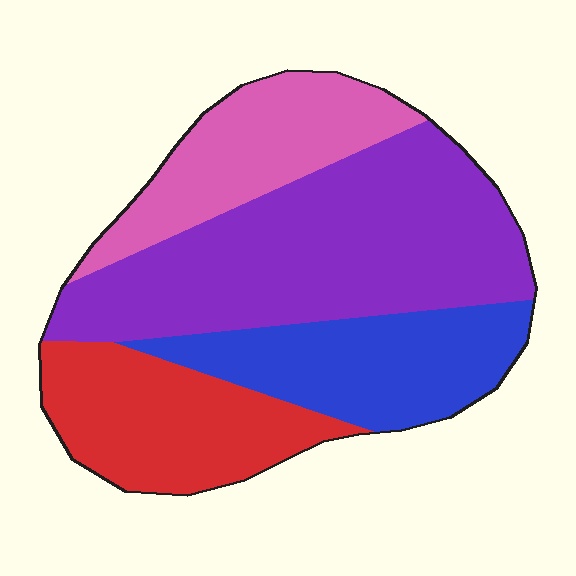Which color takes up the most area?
Purple, at roughly 40%.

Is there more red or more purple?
Purple.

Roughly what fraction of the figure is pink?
Pink covers around 20% of the figure.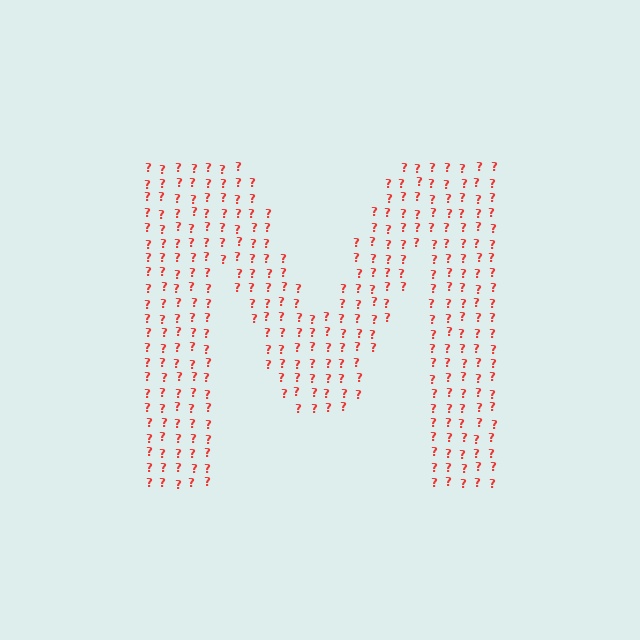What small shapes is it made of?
It is made of small question marks.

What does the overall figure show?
The overall figure shows the letter M.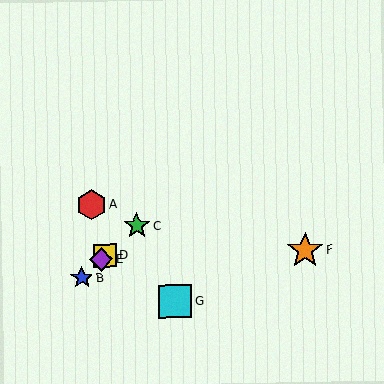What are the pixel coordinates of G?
Object G is at (175, 302).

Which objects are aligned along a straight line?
Objects B, C, D, E are aligned along a straight line.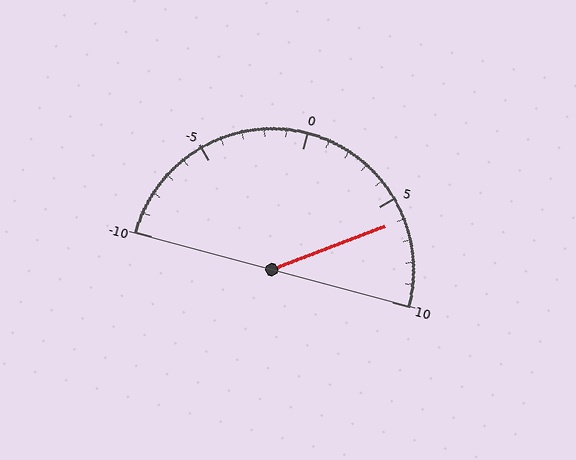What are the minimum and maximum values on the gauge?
The gauge ranges from -10 to 10.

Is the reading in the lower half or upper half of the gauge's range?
The reading is in the upper half of the range (-10 to 10).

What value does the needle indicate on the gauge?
The needle indicates approximately 6.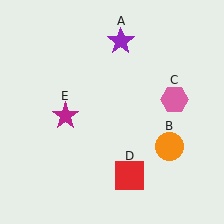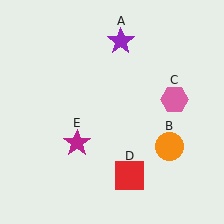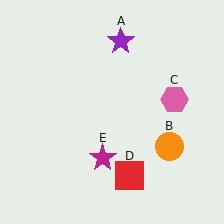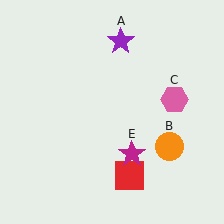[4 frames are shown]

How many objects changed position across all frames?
1 object changed position: magenta star (object E).